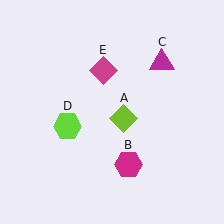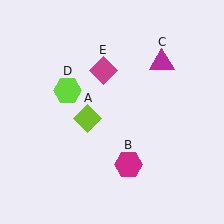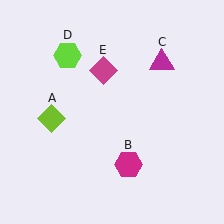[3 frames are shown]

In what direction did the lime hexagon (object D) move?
The lime hexagon (object D) moved up.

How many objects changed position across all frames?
2 objects changed position: lime diamond (object A), lime hexagon (object D).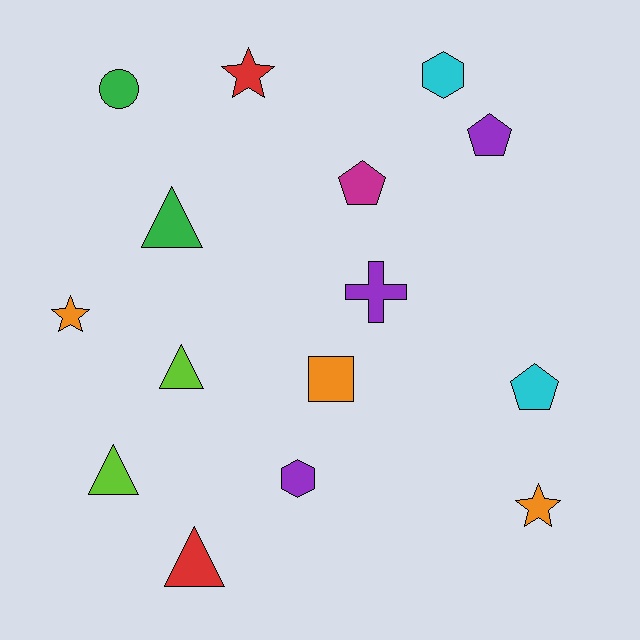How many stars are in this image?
There are 3 stars.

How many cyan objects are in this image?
There are 2 cyan objects.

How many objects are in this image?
There are 15 objects.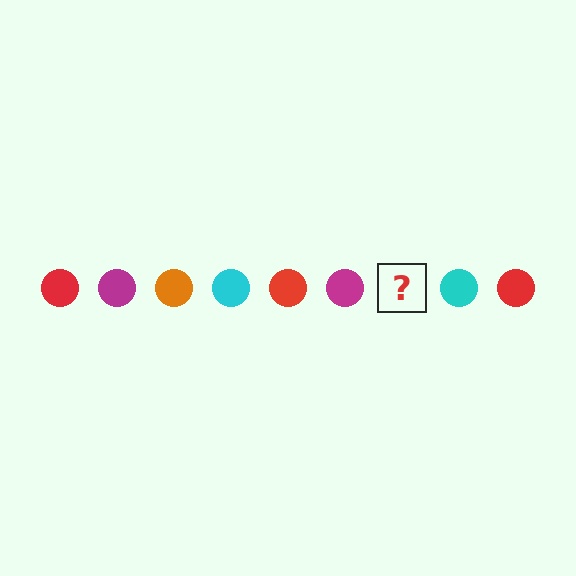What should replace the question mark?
The question mark should be replaced with an orange circle.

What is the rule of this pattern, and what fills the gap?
The rule is that the pattern cycles through red, magenta, orange, cyan circles. The gap should be filled with an orange circle.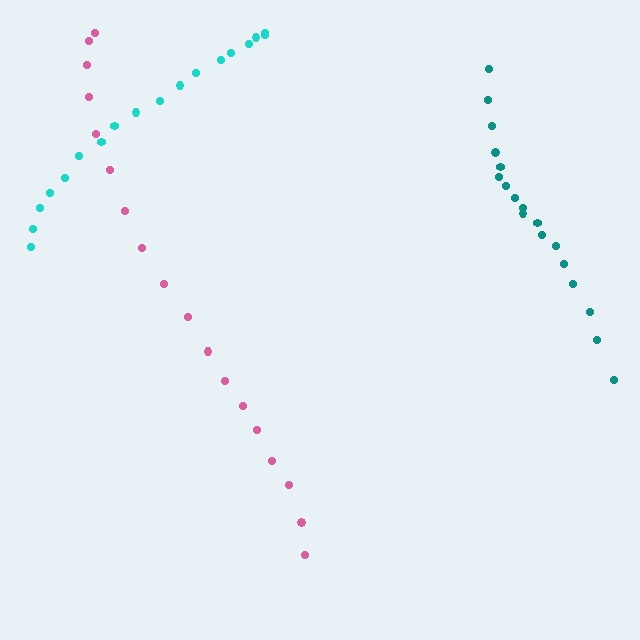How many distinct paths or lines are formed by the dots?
There are 3 distinct paths.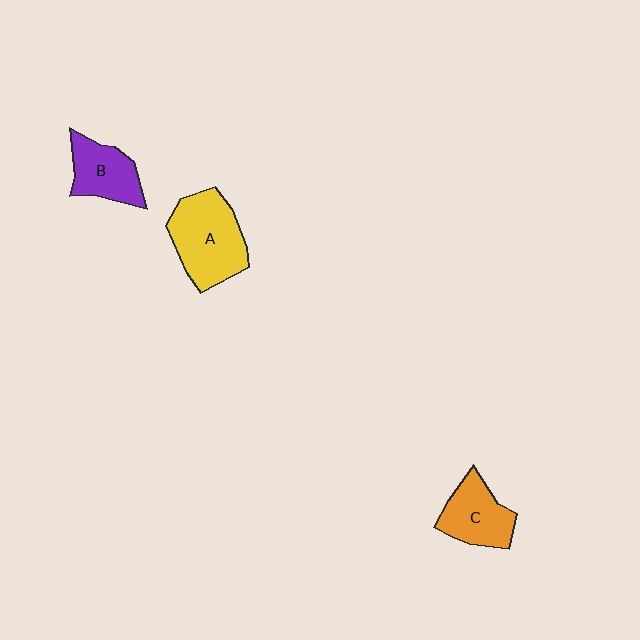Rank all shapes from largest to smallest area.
From largest to smallest: A (yellow), C (orange), B (purple).